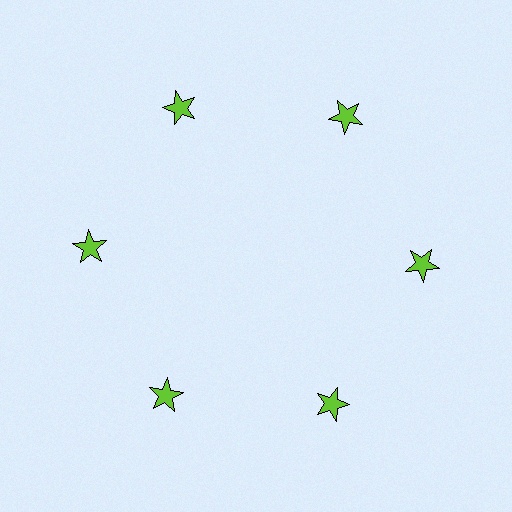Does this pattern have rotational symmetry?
Yes, this pattern has 6-fold rotational symmetry. It looks the same after rotating 60 degrees around the center.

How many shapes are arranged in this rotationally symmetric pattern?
There are 6 shapes, arranged in 6 groups of 1.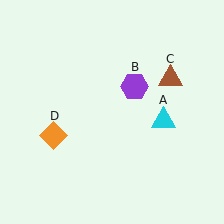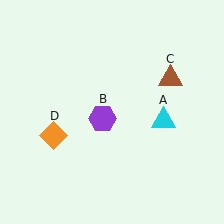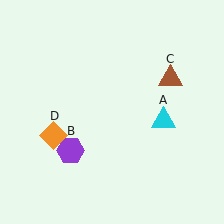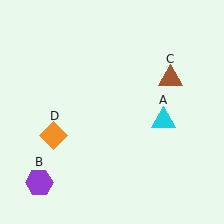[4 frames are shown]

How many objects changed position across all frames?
1 object changed position: purple hexagon (object B).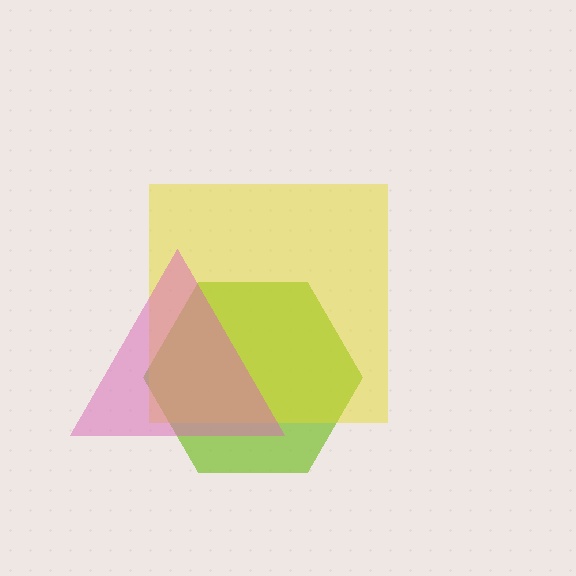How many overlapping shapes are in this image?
There are 3 overlapping shapes in the image.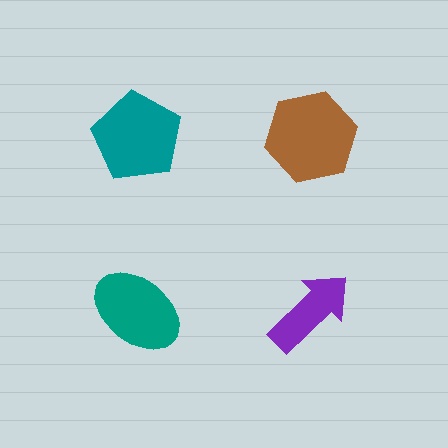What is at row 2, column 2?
A purple arrow.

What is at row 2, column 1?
A teal ellipse.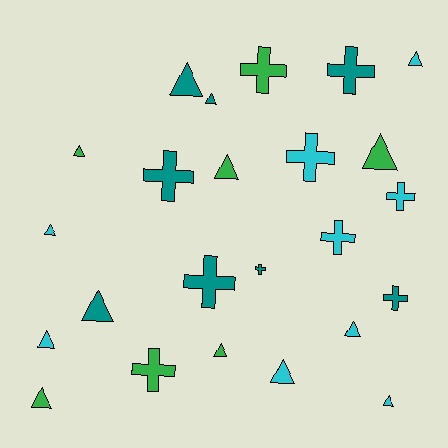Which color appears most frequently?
Cyan, with 9 objects.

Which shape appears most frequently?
Triangle, with 14 objects.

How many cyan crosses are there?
There are 3 cyan crosses.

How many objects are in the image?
There are 24 objects.